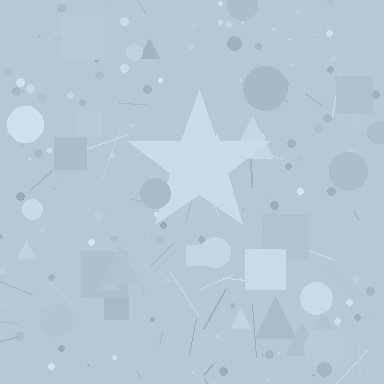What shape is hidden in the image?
A star is hidden in the image.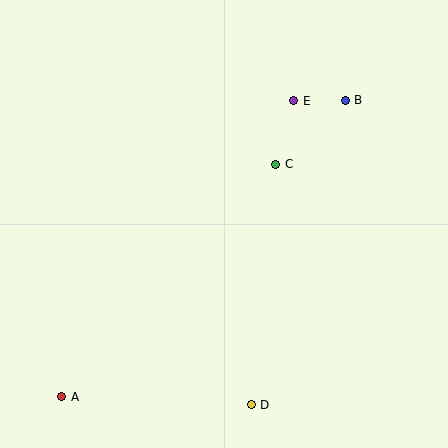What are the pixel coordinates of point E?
Point E is at (294, 101).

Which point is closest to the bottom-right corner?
Point D is closest to the bottom-right corner.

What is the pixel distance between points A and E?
The distance between A and E is 376 pixels.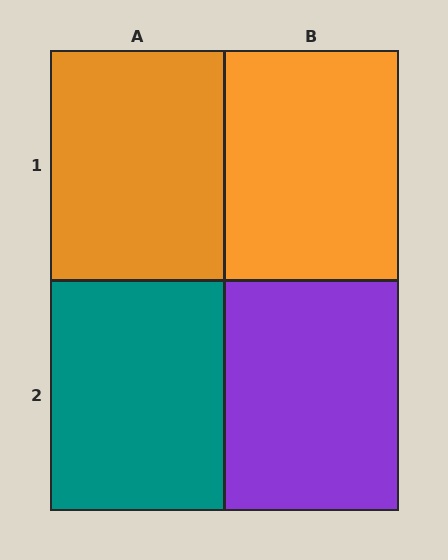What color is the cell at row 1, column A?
Orange.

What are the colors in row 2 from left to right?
Teal, purple.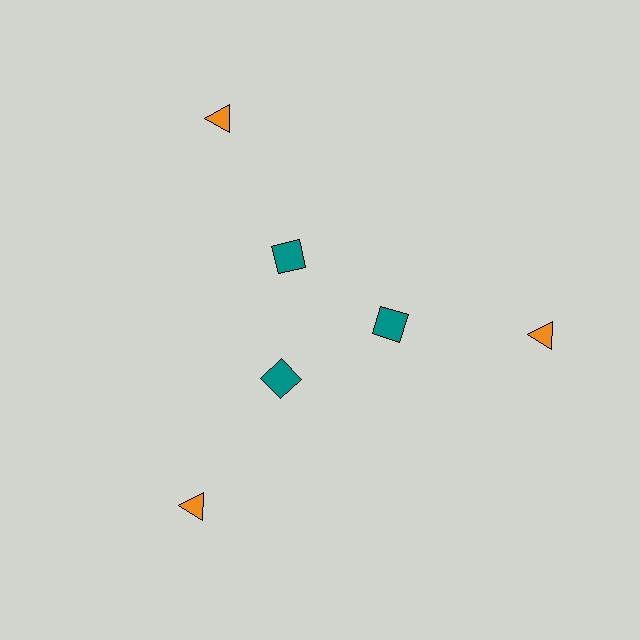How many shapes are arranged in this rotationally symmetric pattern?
There are 6 shapes, arranged in 3 groups of 2.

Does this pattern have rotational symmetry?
Yes, this pattern has 3-fold rotational symmetry. It looks the same after rotating 120 degrees around the center.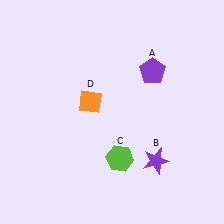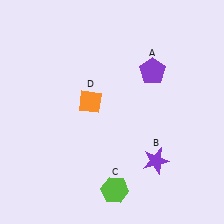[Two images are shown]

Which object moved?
The lime hexagon (C) moved down.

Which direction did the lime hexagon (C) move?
The lime hexagon (C) moved down.